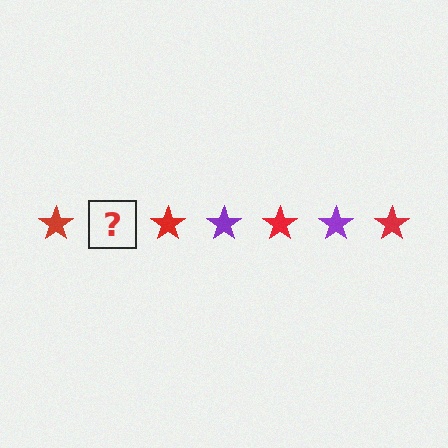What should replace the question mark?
The question mark should be replaced with a purple star.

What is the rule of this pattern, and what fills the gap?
The rule is that the pattern cycles through red, purple stars. The gap should be filled with a purple star.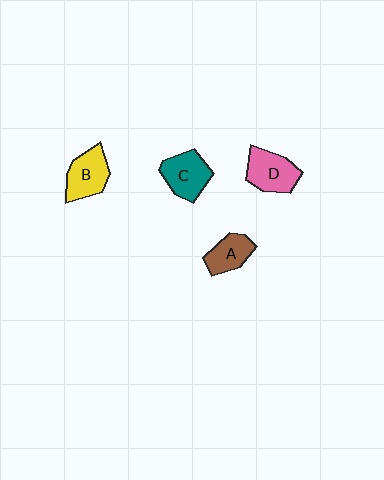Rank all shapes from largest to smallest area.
From largest to smallest: D (pink), C (teal), B (yellow), A (brown).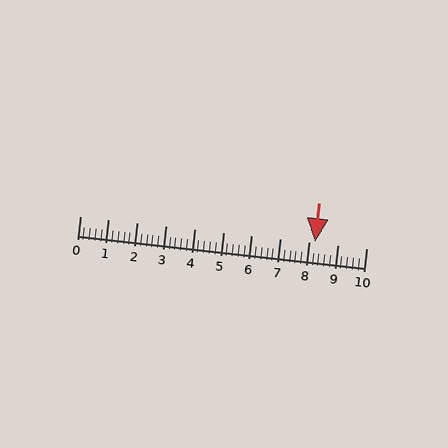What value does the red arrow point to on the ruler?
The red arrow points to approximately 8.2.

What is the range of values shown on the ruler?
The ruler shows values from 0 to 10.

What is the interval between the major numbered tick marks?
The major tick marks are spaced 1 units apart.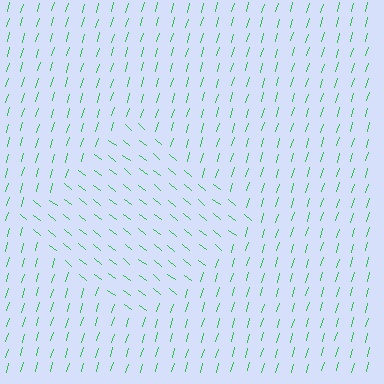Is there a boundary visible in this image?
Yes, there is a texture boundary formed by a change in line orientation.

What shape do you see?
I see a diamond.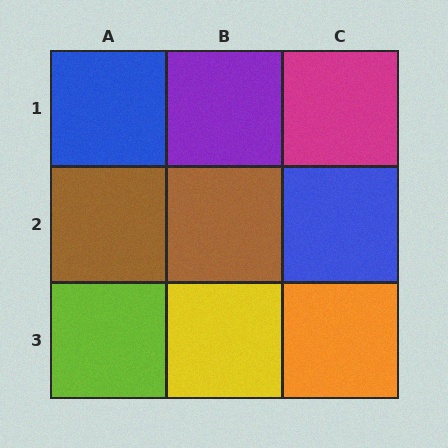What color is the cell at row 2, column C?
Blue.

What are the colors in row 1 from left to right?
Blue, purple, magenta.